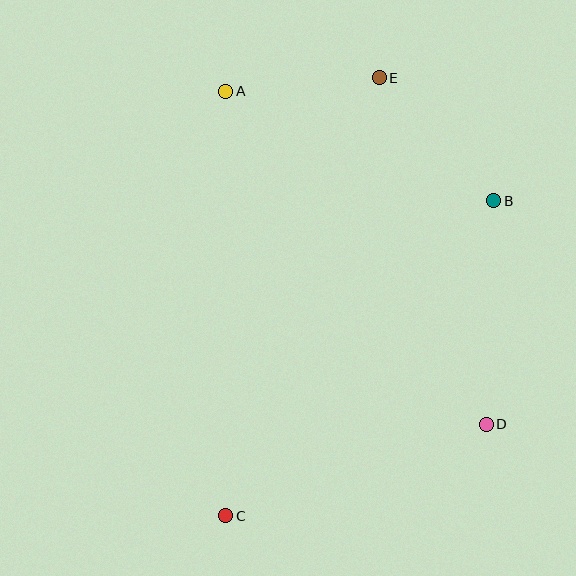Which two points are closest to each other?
Points A and E are closest to each other.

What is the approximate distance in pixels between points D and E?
The distance between D and E is approximately 363 pixels.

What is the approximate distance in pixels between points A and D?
The distance between A and D is approximately 423 pixels.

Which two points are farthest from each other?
Points C and E are farthest from each other.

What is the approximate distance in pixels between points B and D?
The distance between B and D is approximately 224 pixels.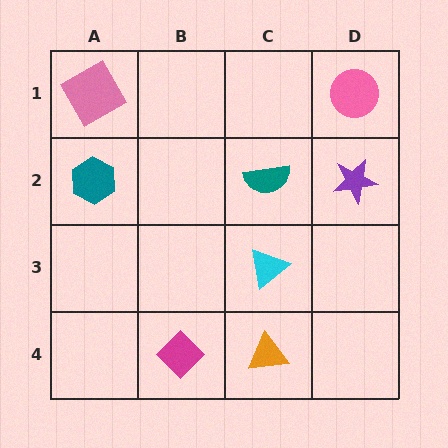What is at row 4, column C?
An orange triangle.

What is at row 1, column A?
A pink square.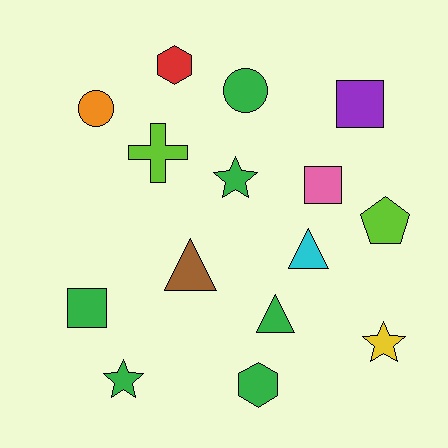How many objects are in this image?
There are 15 objects.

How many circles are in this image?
There are 2 circles.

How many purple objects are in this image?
There is 1 purple object.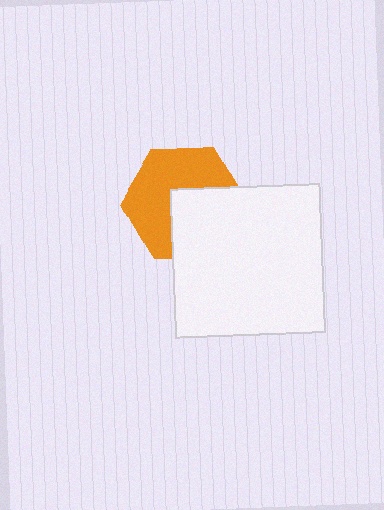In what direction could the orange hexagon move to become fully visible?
The orange hexagon could move toward the upper-left. That would shift it out from behind the white square entirely.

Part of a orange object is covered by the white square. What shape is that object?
It is a hexagon.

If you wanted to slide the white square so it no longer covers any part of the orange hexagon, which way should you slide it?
Slide it toward the lower-right — that is the most direct way to separate the two shapes.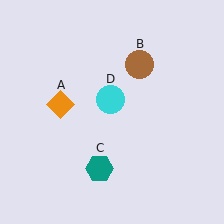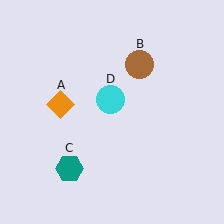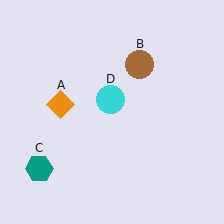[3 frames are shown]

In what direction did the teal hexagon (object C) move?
The teal hexagon (object C) moved left.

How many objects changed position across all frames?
1 object changed position: teal hexagon (object C).